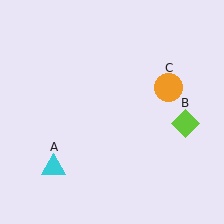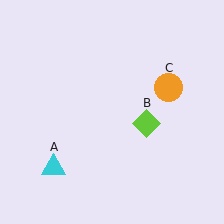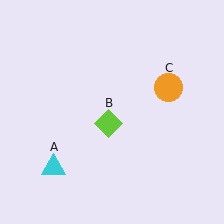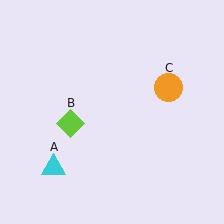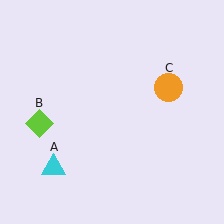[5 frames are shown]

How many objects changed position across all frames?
1 object changed position: lime diamond (object B).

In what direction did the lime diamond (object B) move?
The lime diamond (object B) moved left.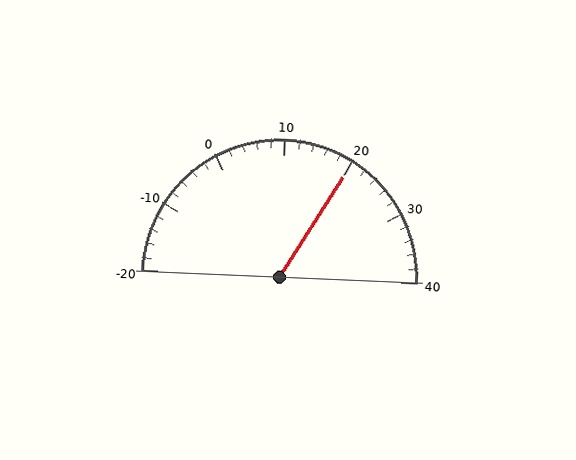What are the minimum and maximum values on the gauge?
The gauge ranges from -20 to 40.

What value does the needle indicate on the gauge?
The needle indicates approximately 20.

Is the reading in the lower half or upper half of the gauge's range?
The reading is in the upper half of the range (-20 to 40).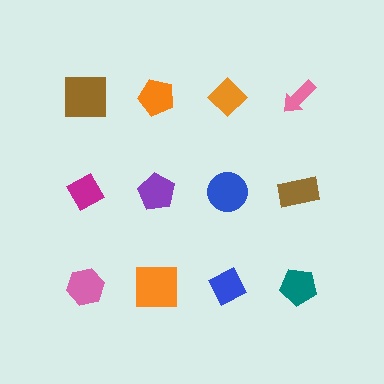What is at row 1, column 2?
An orange pentagon.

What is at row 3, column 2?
An orange square.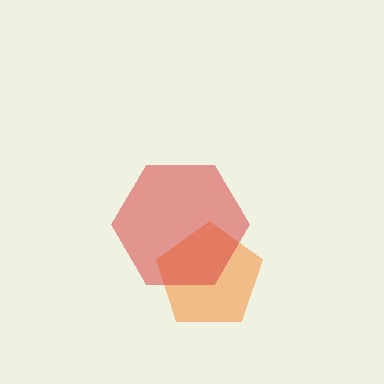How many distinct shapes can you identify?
There are 2 distinct shapes: an orange pentagon, a red hexagon.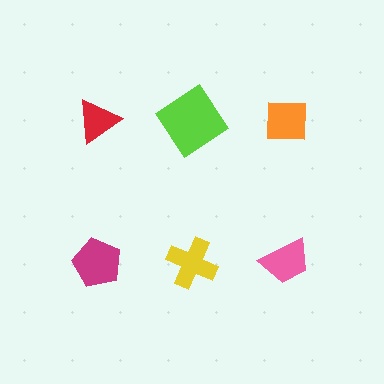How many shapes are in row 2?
3 shapes.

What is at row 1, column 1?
A red triangle.